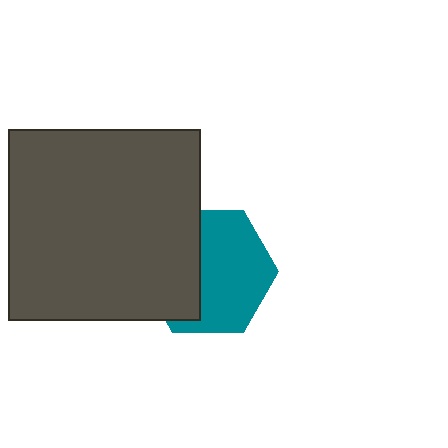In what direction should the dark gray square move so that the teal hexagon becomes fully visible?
The dark gray square should move left. That is the shortest direction to clear the overlap and leave the teal hexagon fully visible.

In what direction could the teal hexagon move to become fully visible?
The teal hexagon could move right. That would shift it out from behind the dark gray square entirely.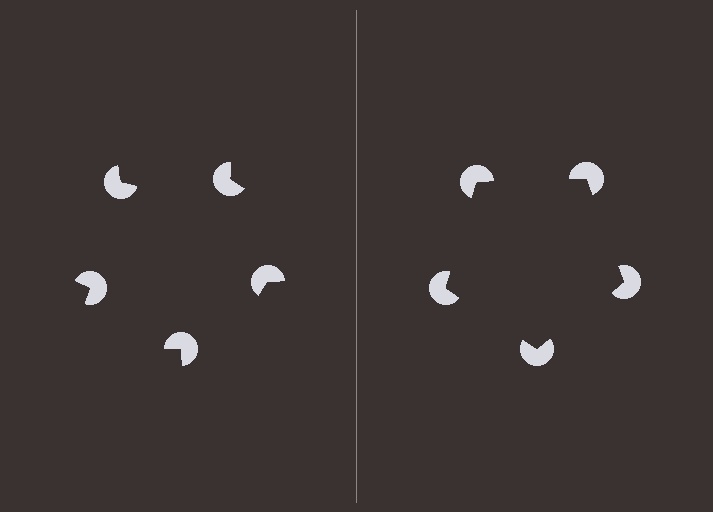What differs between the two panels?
The pac-man discs are positioned identically on both sides; only the wedge orientations differ. On the right they align to a pentagon; on the left they are misaligned.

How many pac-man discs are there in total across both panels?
10 — 5 on each side.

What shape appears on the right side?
An illusory pentagon.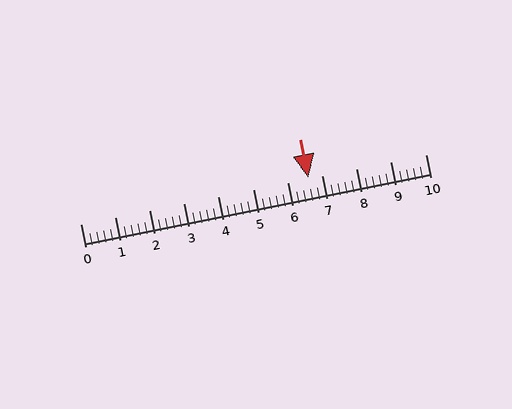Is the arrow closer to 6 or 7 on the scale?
The arrow is closer to 7.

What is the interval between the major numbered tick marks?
The major tick marks are spaced 1 units apart.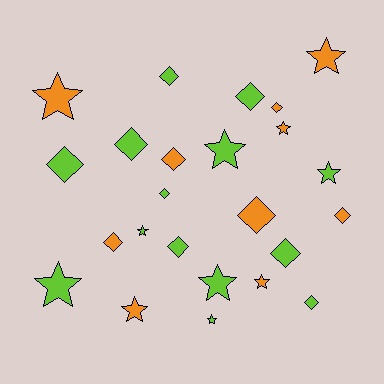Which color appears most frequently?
Lime, with 14 objects.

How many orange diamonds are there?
There are 5 orange diamonds.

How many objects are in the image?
There are 24 objects.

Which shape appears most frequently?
Diamond, with 13 objects.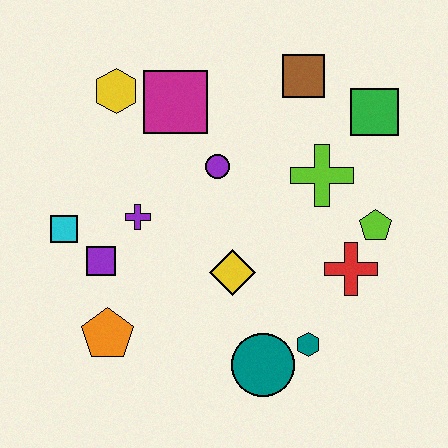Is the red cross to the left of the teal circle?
No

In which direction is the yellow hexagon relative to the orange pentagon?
The yellow hexagon is above the orange pentagon.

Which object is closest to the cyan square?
The purple square is closest to the cyan square.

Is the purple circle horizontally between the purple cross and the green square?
Yes